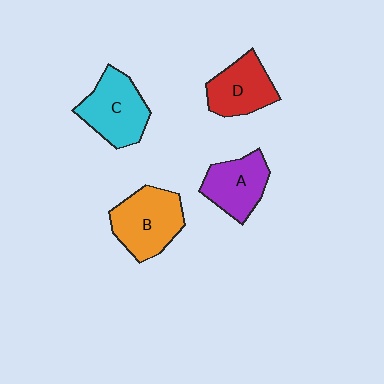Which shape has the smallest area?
Shape D (red).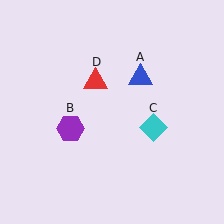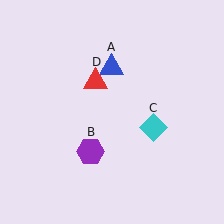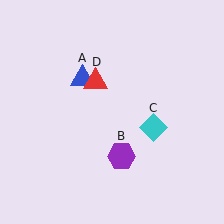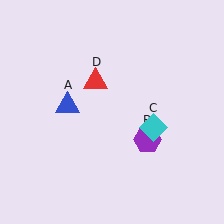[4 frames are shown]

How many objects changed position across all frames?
2 objects changed position: blue triangle (object A), purple hexagon (object B).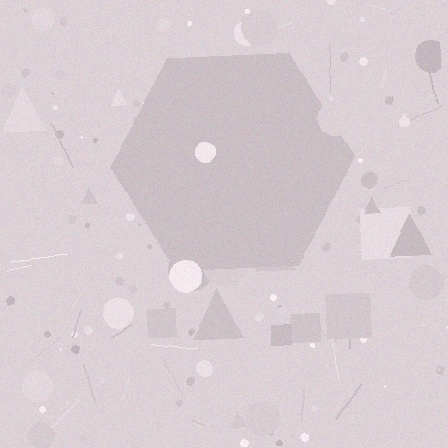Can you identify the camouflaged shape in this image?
The camouflaged shape is a hexagon.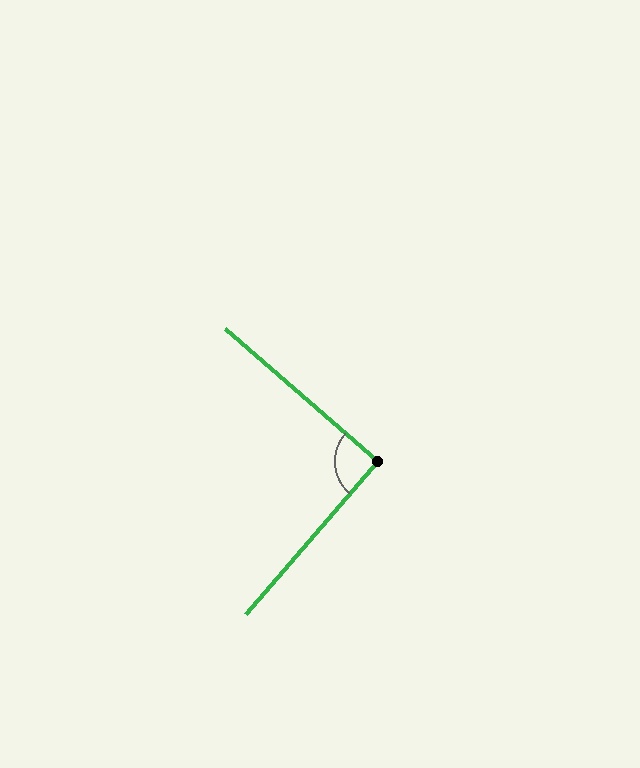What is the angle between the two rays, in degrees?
Approximately 90 degrees.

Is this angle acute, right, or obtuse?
It is approximately a right angle.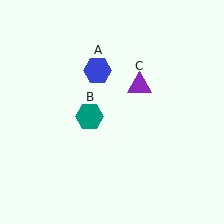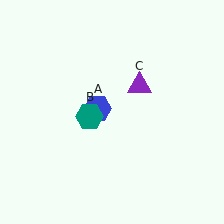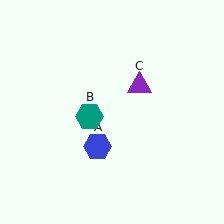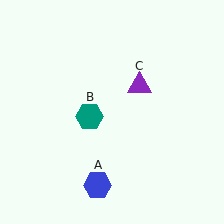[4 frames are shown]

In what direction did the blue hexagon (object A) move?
The blue hexagon (object A) moved down.